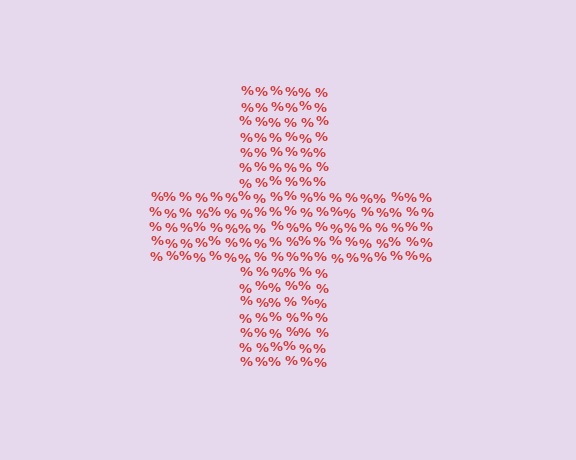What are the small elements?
The small elements are percent signs.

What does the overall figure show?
The overall figure shows a cross.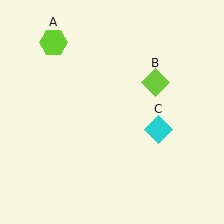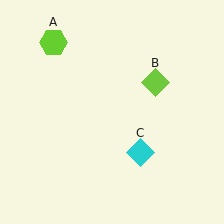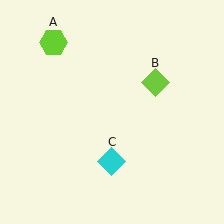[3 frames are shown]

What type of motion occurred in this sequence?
The cyan diamond (object C) rotated clockwise around the center of the scene.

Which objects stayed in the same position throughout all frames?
Lime hexagon (object A) and lime diamond (object B) remained stationary.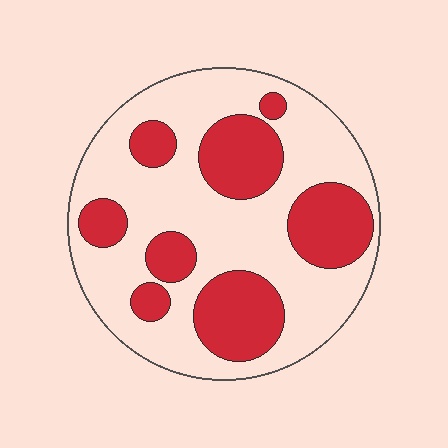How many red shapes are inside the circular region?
8.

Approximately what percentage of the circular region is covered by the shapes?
Approximately 35%.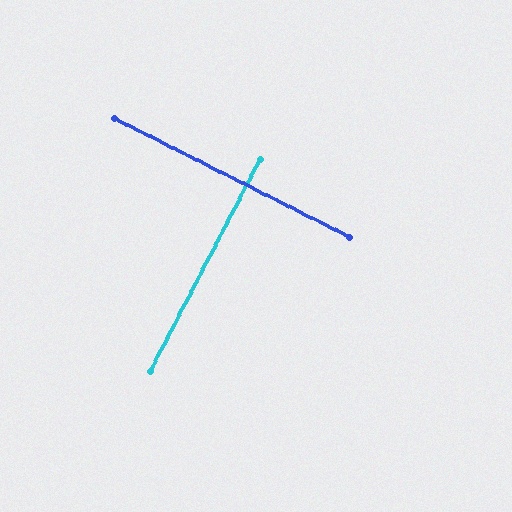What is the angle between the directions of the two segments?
Approximately 89 degrees.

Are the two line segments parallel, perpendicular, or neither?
Perpendicular — they meet at approximately 89°.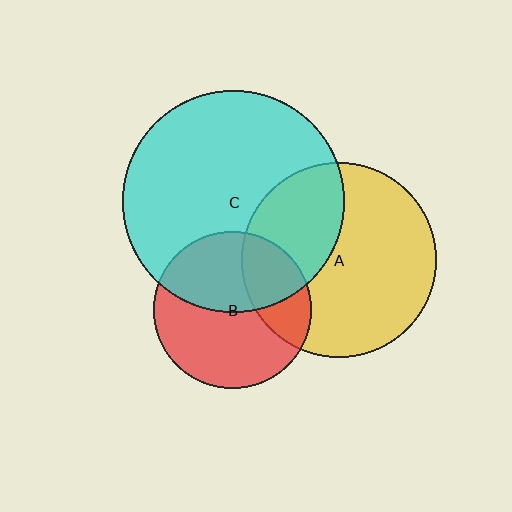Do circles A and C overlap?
Yes.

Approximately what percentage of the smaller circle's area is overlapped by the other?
Approximately 35%.